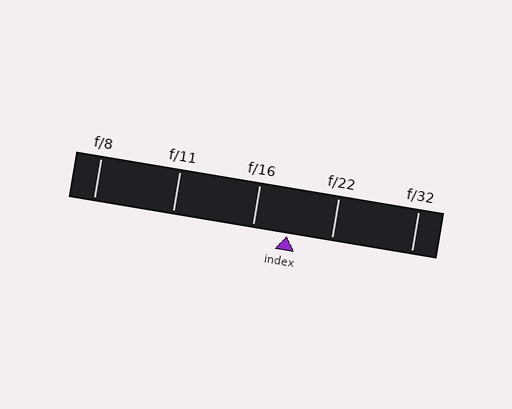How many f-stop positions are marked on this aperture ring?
There are 5 f-stop positions marked.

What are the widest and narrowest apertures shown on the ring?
The widest aperture shown is f/8 and the narrowest is f/32.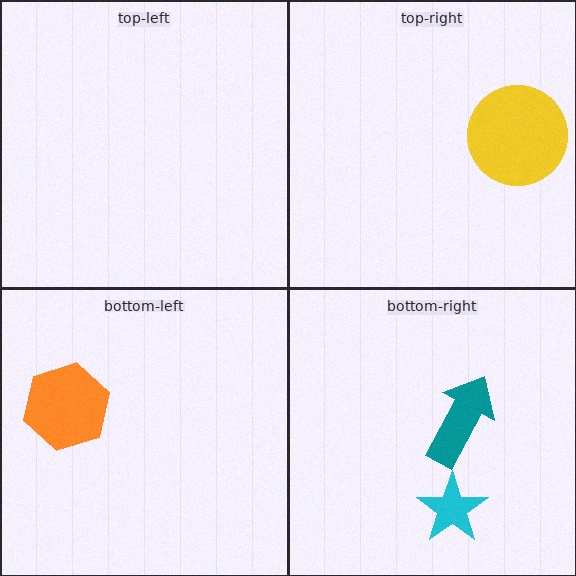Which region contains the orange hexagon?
The bottom-left region.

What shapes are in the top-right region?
The yellow circle.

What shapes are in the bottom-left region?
The orange hexagon.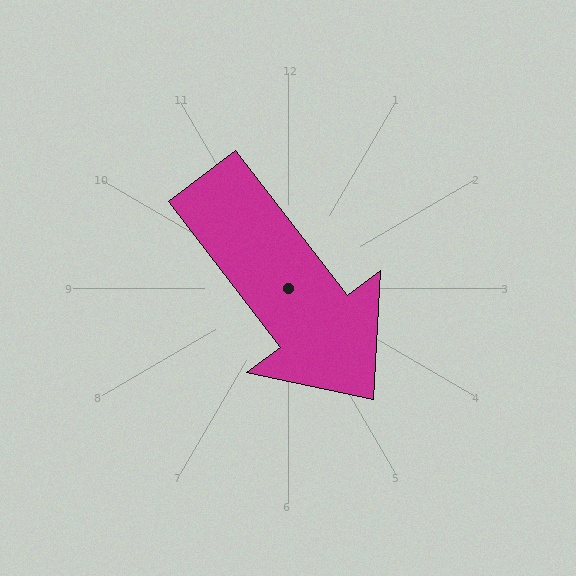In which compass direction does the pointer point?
Southeast.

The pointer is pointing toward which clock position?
Roughly 5 o'clock.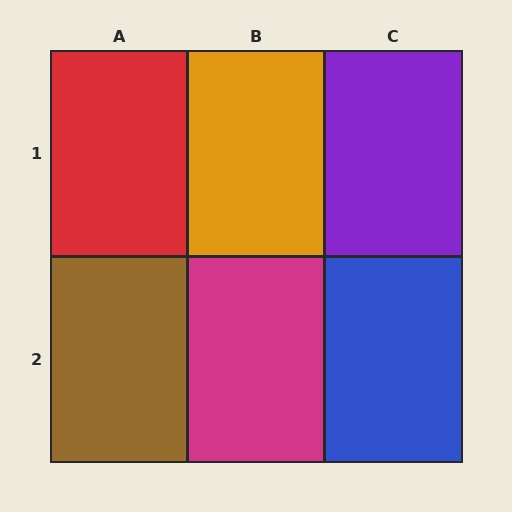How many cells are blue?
1 cell is blue.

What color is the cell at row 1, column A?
Red.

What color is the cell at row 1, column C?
Purple.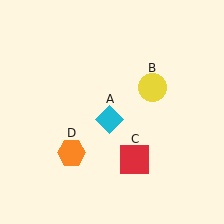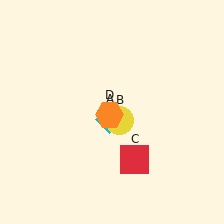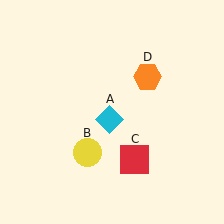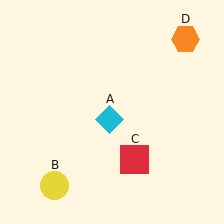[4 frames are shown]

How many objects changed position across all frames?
2 objects changed position: yellow circle (object B), orange hexagon (object D).